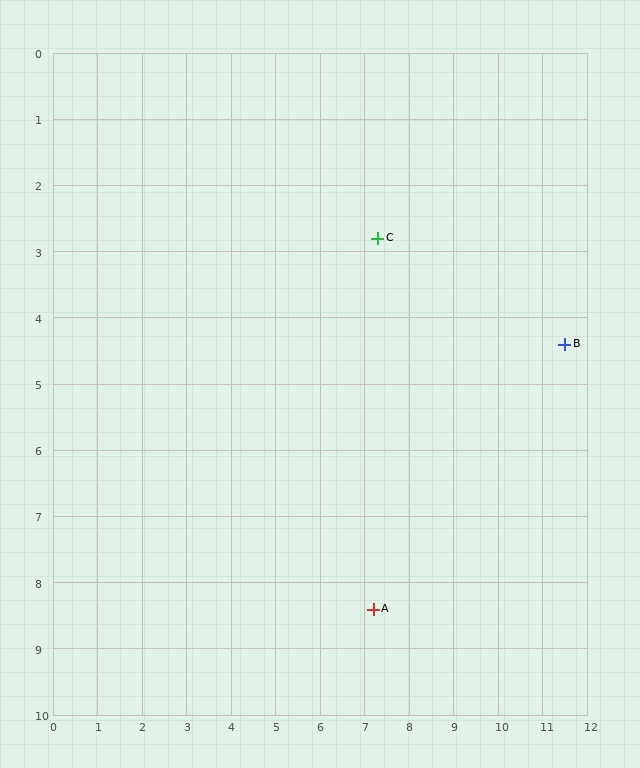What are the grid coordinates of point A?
Point A is at approximately (7.2, 8.4).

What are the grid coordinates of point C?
Point C is at approximately (7.3, 2.8).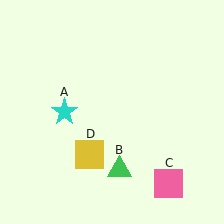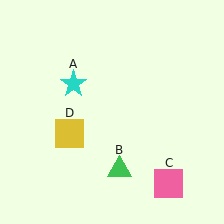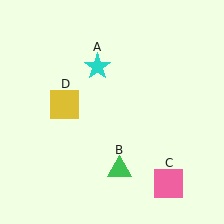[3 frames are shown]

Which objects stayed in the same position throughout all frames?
Green triangle (object B) and pink square (object C) remained stationary.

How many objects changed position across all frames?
2 objects changed position: cyan star (object A), yellow square (object D).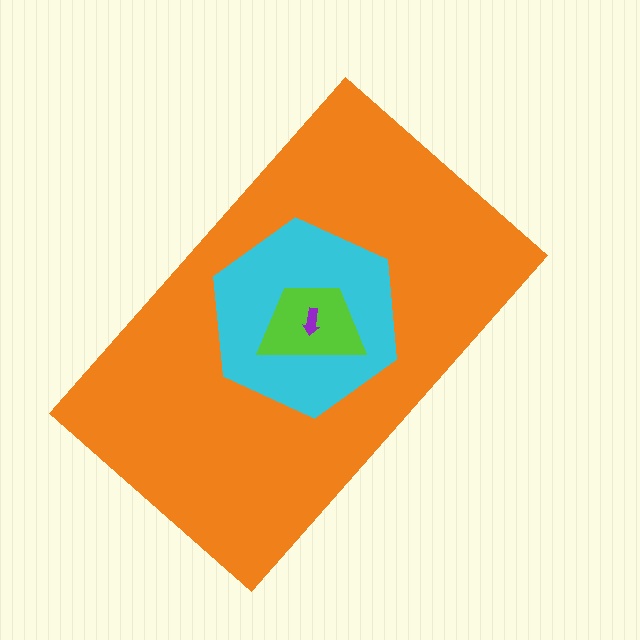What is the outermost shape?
The orange rectangle.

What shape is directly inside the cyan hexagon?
The lime trapezoid.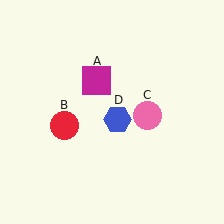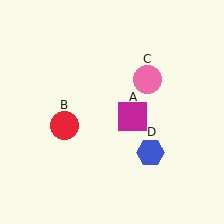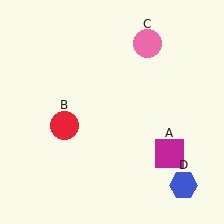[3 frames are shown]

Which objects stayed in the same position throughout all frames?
Red circle (object B) remained stationary.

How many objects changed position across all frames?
3 objects changed position: magenta square (object A), pink circle (object C), blue hexagon (object D).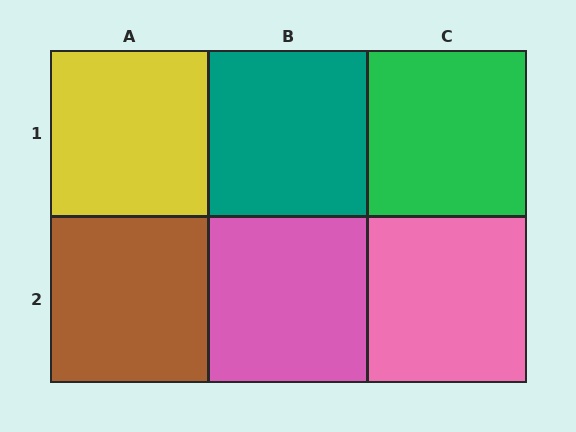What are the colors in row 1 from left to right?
Yellow, teal, green.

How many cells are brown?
1 cell is brown.